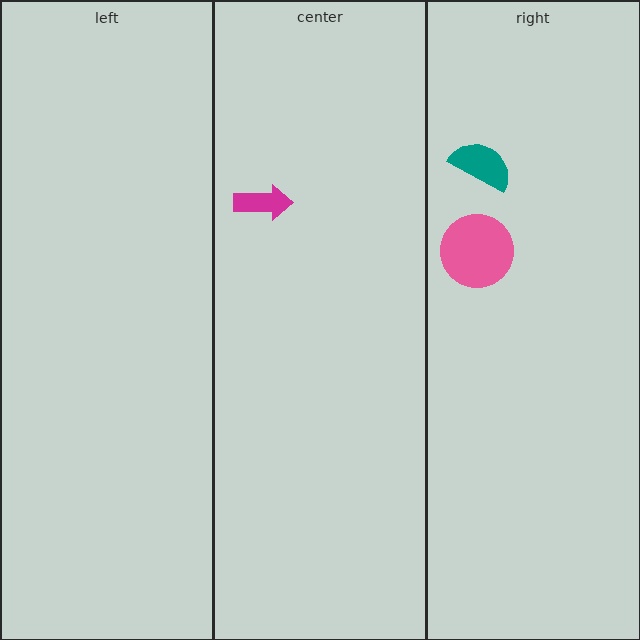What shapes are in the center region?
The magenta arrow.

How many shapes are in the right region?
2.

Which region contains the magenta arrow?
The center region.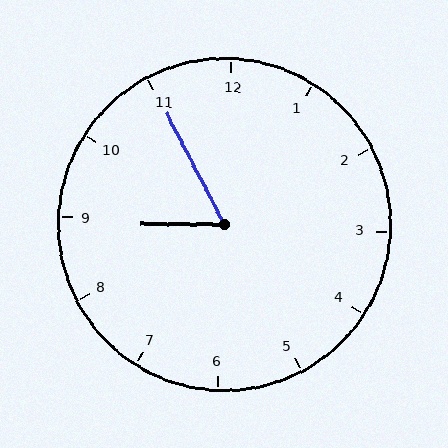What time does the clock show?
8:55.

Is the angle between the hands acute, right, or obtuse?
It is acute.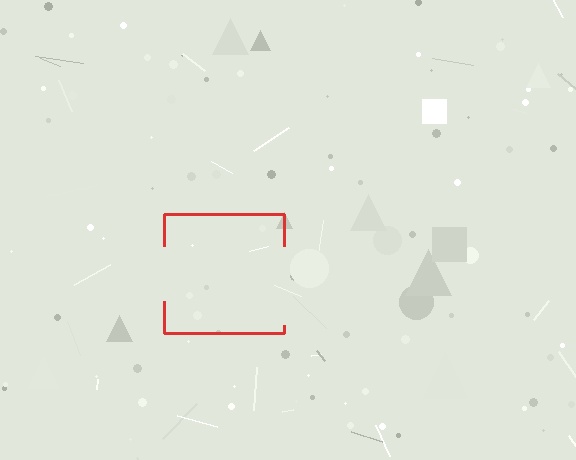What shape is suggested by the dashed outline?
The dashed outline suggests a square.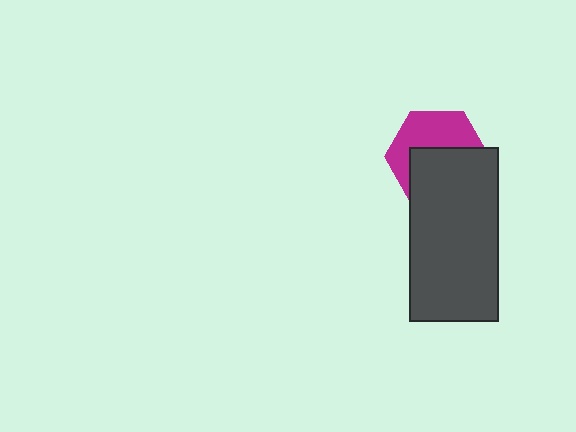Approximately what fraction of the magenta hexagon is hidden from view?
Roughly 53% of the magenta hexagon is hidden behind the dark gray rectangle.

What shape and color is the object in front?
The object in front is a dark gray rectangle.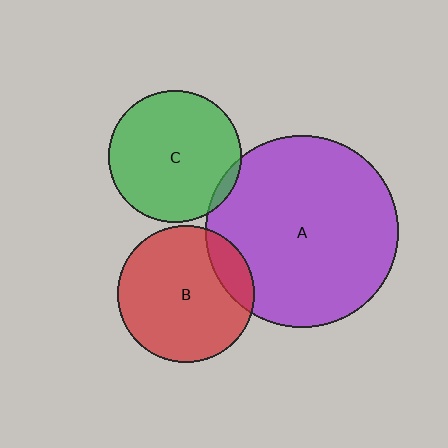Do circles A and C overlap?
Yes.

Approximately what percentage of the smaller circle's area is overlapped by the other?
Approximately 5%.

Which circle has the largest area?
Circle A (purple).